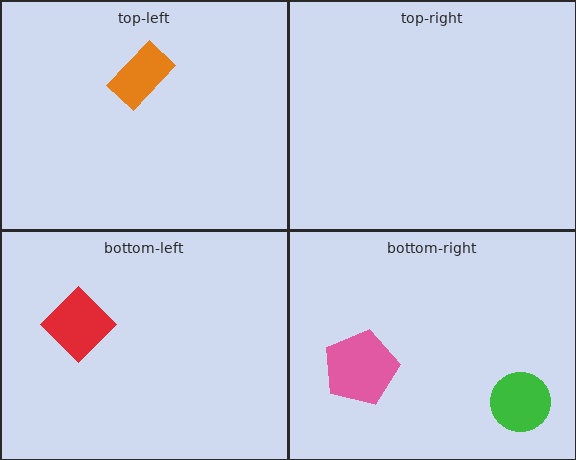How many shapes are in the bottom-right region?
2.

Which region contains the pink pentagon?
The bottom-right region.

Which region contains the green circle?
The bottom-right region.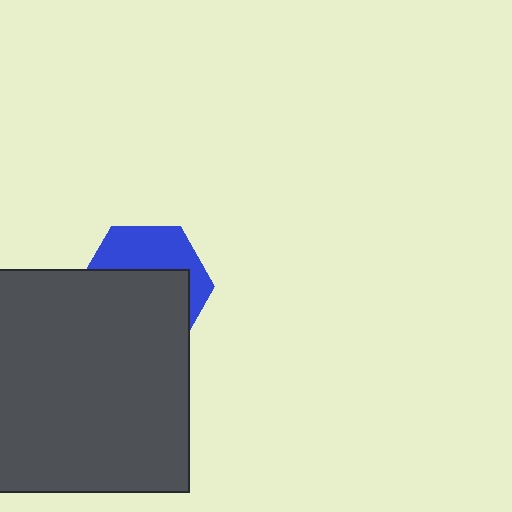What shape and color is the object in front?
The object in front is a dark gray square.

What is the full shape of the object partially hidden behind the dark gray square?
The partially hidden object is a blue hexagon.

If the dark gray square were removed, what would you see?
You would see the complete blue hexagon.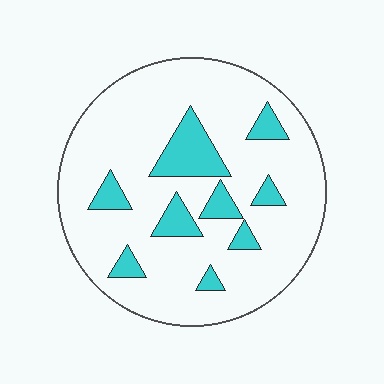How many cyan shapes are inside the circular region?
9.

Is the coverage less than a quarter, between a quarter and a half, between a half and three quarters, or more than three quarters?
Less than a quarter.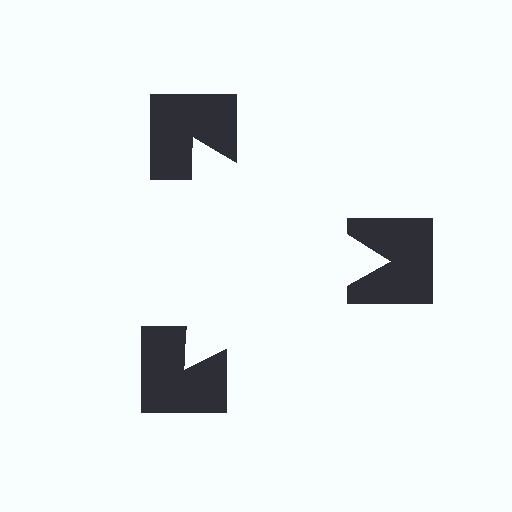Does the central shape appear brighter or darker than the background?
It typically appears slightly brighter than the background, even though no actual brightness change is drawn.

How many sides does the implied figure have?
3 sides.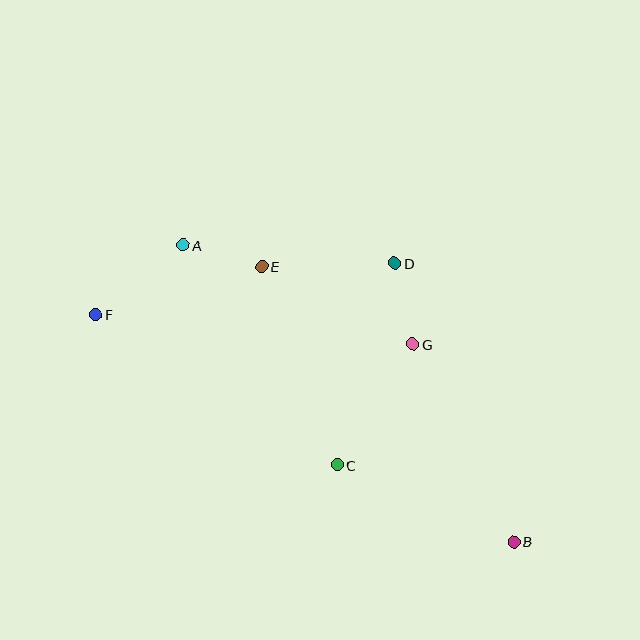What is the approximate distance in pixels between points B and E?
The distance between B and E is approximately 373 pixels.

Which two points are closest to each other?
Points A and E are closest to each other.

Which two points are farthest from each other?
Points B and F are farthest from each other.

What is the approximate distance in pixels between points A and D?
The distance between A and D is approximately 212 pixels.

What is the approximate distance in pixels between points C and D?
The distance between C and D is approximately 209 pixels.